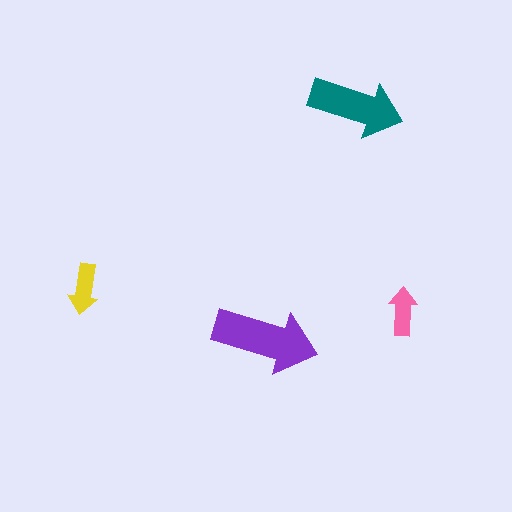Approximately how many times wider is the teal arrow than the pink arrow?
About 2 times wider.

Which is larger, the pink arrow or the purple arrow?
The purple one.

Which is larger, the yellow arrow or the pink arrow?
The yellow one.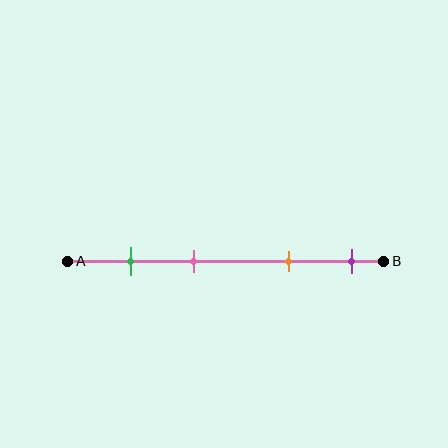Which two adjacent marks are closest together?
The green and pink marks are the closest adjacent pair.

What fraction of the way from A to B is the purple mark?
The purple mark is approximately 90% (0.9) of the way from A to B.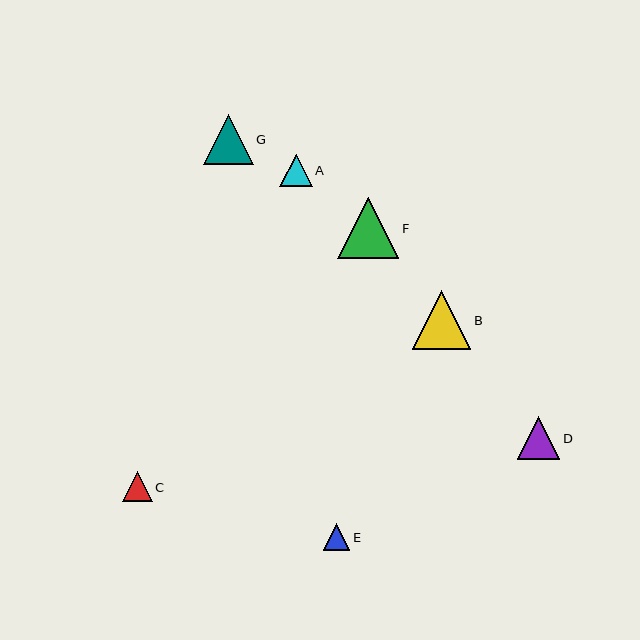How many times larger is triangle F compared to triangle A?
Triangle F is approximately 1.9 times the size of triangle A.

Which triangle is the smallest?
Triangle E is the smallest with a size of approximately 26 pixels.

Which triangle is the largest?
Triangle F is the largest with a size of approximately 61 pixels.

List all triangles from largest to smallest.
From largest to smallest: F, B, G, D, A, C, E.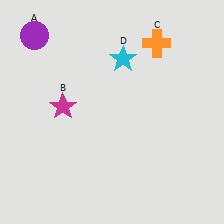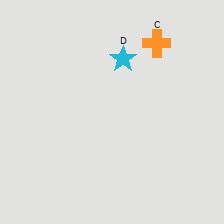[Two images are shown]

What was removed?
The purple circle (A), the magenta star (B) were removed in Image 2.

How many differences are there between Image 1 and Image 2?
There are 2 differences between the two images.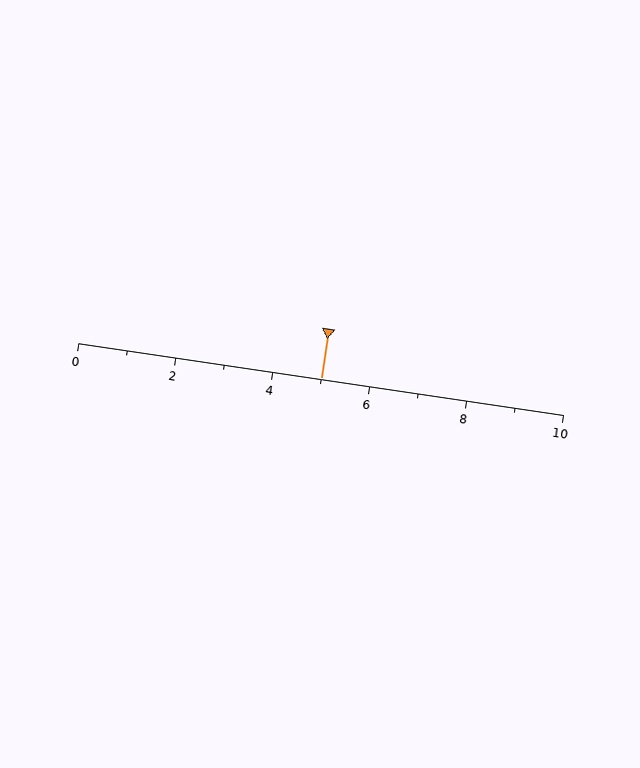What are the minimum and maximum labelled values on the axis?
The axis runs from 0 to 10.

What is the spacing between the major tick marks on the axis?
The major ticks are spaced 2 apart.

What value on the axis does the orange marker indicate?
The marker indicates approximately 5.